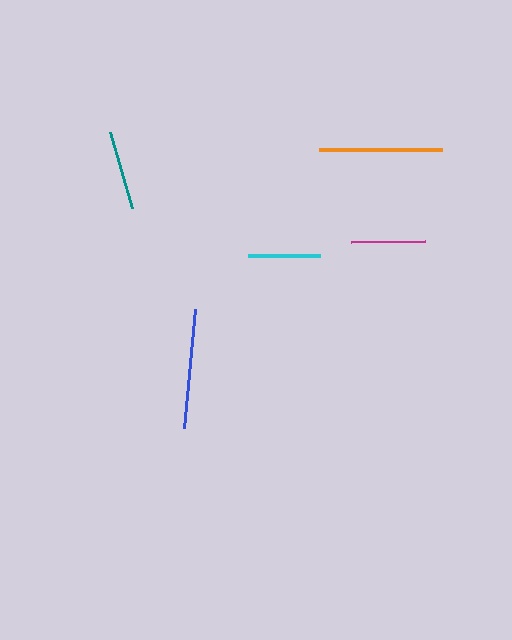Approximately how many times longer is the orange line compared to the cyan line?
The orange line is approximately 1.7 times the length of the cyan line.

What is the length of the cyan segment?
The cyan segment is approximately 72 pixels long.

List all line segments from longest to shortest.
From longest to shortest: orange, blue, teal, magenta, cyan.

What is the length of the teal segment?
The teal segment is approximately 79 pixels long.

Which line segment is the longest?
The orange line is the longest at approximately 123 pixels.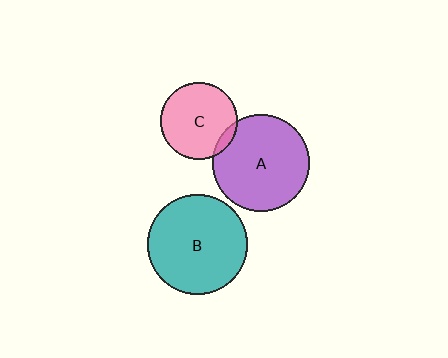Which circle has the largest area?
Circle B (teal).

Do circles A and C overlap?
Yes.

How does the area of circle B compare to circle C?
Approximately 1.7 times.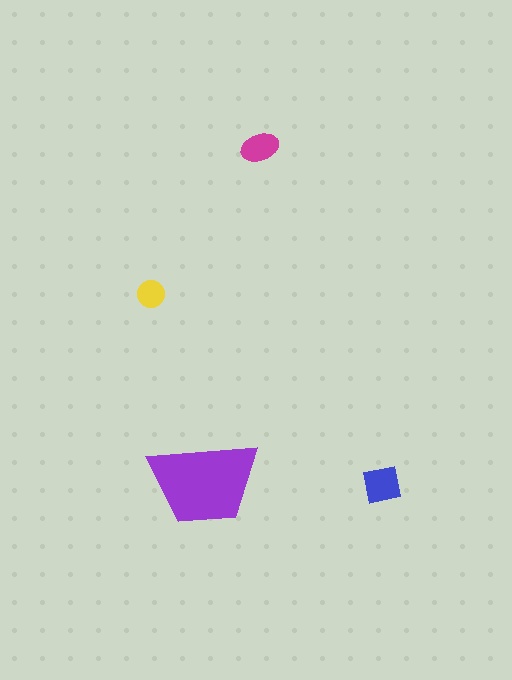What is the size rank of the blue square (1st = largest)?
2nd.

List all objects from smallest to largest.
The yellow circle, the magenta ellipse, the blue square, the purple trapezoid.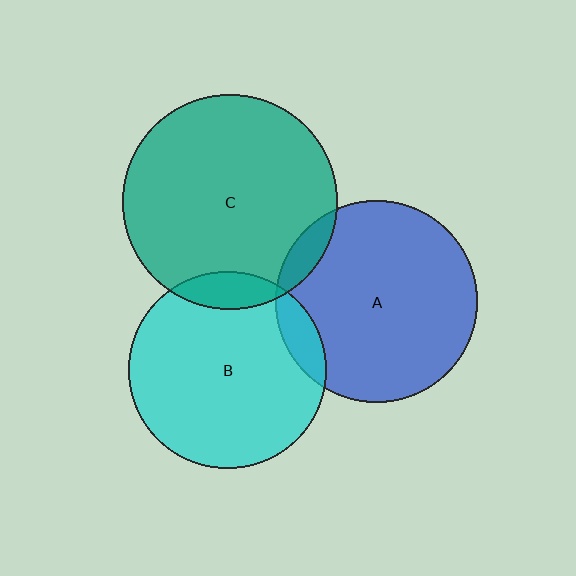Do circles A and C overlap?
Yes.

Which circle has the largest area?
Circle C (teal).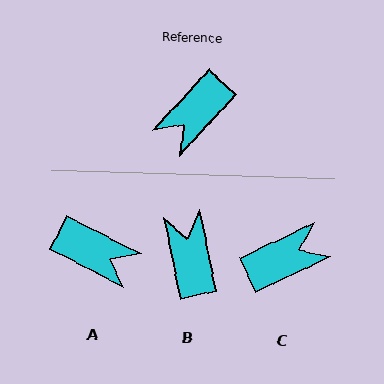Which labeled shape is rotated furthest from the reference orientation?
C, about 158 degrees away.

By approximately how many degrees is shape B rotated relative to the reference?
Approximately 126 degrees clockwise.